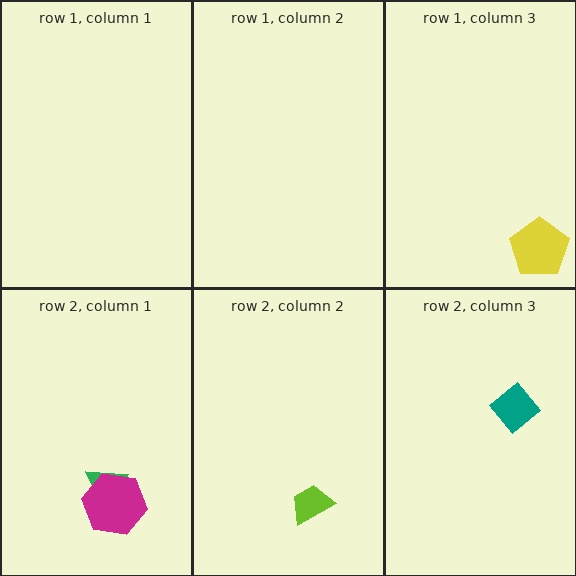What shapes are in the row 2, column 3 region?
The teal diamond.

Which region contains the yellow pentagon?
The row 1, column 3 region.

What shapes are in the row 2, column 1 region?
The green triangle, the magenta hexagon.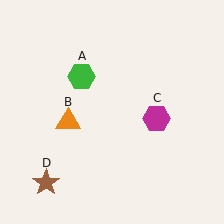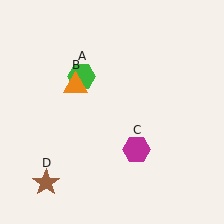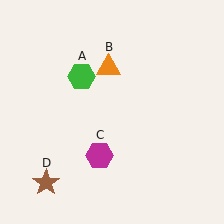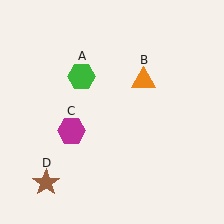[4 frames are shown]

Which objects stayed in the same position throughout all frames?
Green hexagon (object A) and brown star (object D) remained stationary.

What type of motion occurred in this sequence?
The orange triangle (object B), magenta hexagon (object C) rotated clockwise around the center of the scene.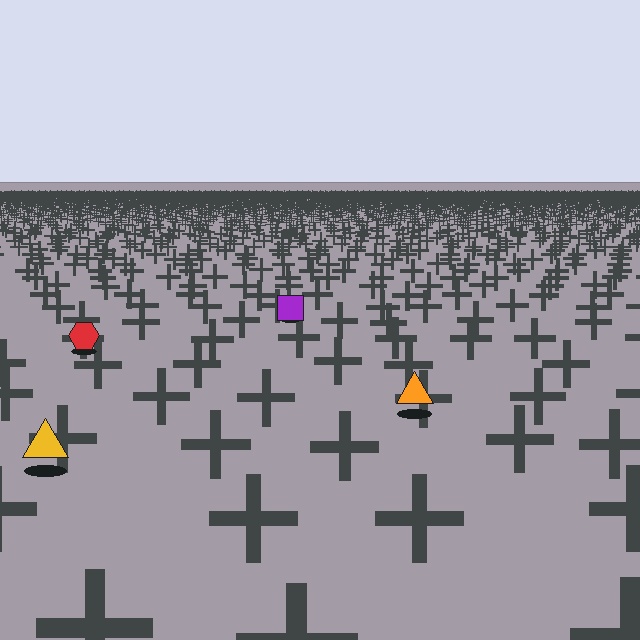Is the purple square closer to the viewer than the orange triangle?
No. The orange triangle is closer — you can tell from the texture gradient: the ground texture is coarser near it.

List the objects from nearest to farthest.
From nearest to farthest: the yellow triangle, the orange triangle, the red hexagon, the purple square.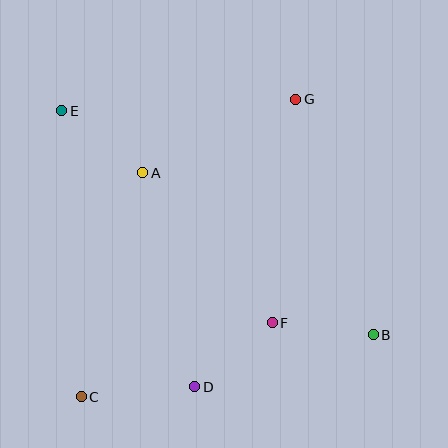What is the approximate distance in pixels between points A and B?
The distance between A and B is approximately 282 pixels.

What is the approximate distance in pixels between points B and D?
The distance between B and D is approximately 186 pixels.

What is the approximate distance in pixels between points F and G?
The distance between F and G is approximately 225 pixels.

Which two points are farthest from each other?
Points B and E are farthest from each other.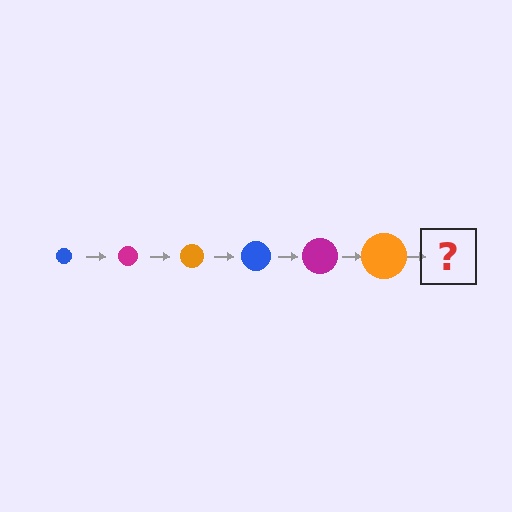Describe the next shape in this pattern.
It should be a blue circle, larger than the previous one.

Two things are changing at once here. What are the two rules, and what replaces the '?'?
The two rules are that the circle grows larger each step and the color cycles through blue, magenta, and orange. The '?' should be a blue circle, larger than the previous one.